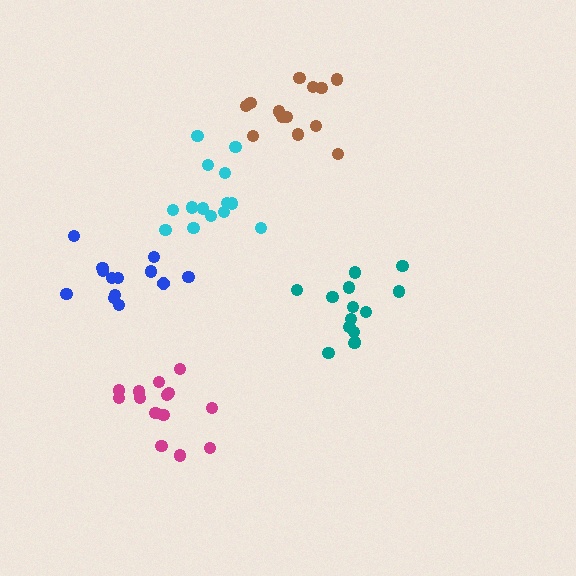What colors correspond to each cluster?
The clusters are colored: teal, blue, cyan, brown, magenta.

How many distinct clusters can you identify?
There are 5 distinct clusters.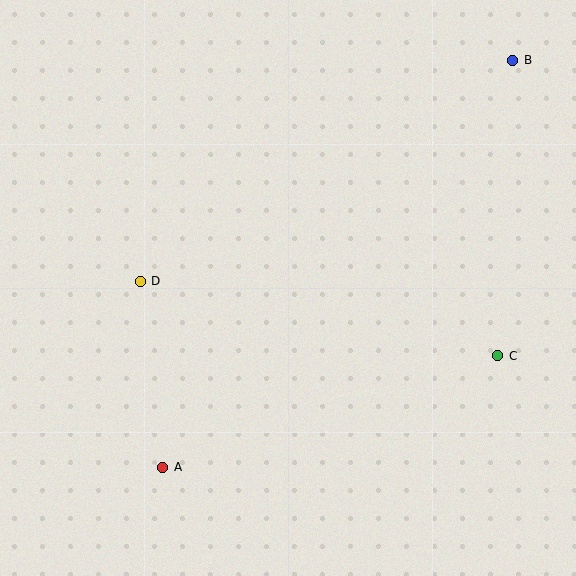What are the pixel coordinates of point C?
Point C is at (498, 356).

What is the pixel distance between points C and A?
The distance between C and A is 353 pixels.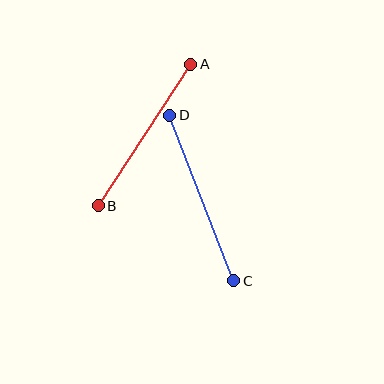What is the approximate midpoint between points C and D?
The midpoint is at approximately (202, 198) pixels.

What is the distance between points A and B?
The distance is approximately 169 pixels.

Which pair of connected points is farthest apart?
Points C and D are farthest apart.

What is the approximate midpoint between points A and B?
The midpoint is at approximately (145, 135) pixels.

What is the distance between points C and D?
The distance is approximately 177 pixels.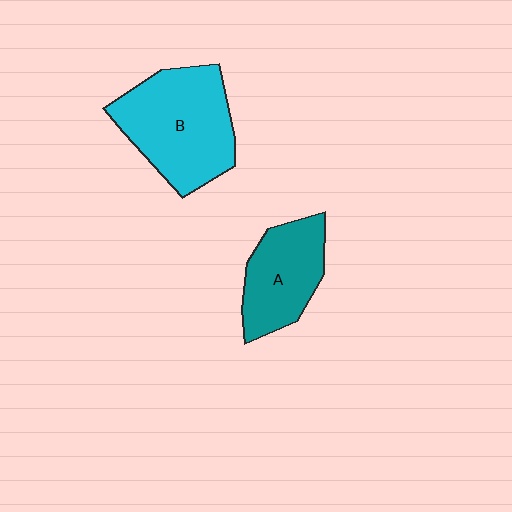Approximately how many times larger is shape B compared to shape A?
Approximately 1.5 times.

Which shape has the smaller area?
Shape A (teal).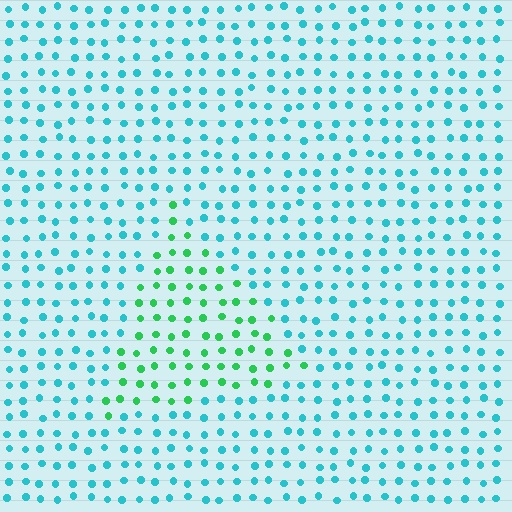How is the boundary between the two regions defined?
The boundary is defined purely by a slight shift in hue (about 47 degrees). Spacing, size, and orientation are identical on both sides.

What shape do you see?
I see a triangle.